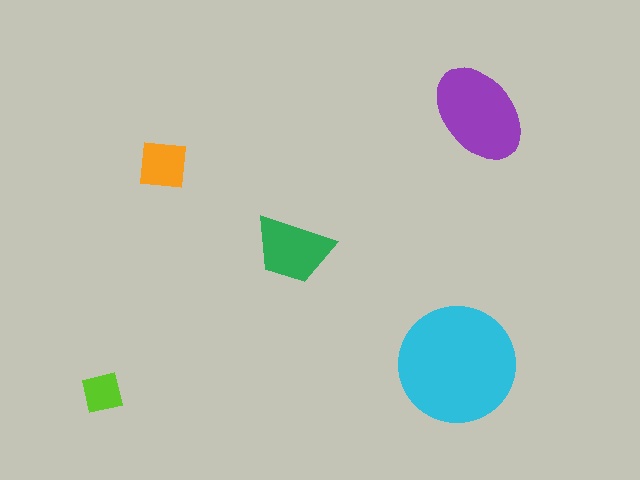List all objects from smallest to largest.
The lime square, the orange square, the green trapezoid, the purple ellipse, the cyan circle.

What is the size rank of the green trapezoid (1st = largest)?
3rd.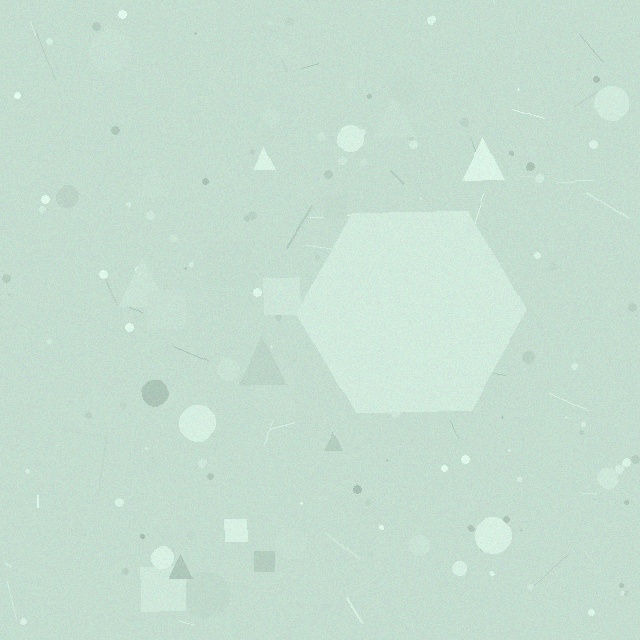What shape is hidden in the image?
A hexagon is hidden in the image.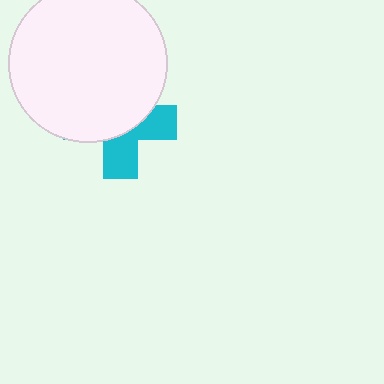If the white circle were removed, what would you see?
You would see the complete cyan cross.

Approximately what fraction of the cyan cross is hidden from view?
Roughly 60% of the cyan cross is hidden behind the white circle.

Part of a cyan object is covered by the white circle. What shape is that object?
It is a cross.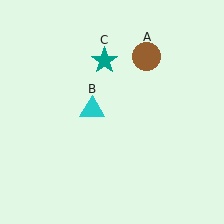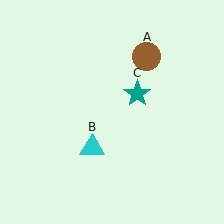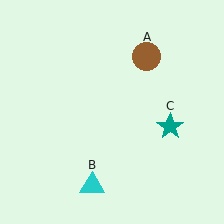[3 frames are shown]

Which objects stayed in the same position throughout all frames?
Brown circle (object A) remained stationary.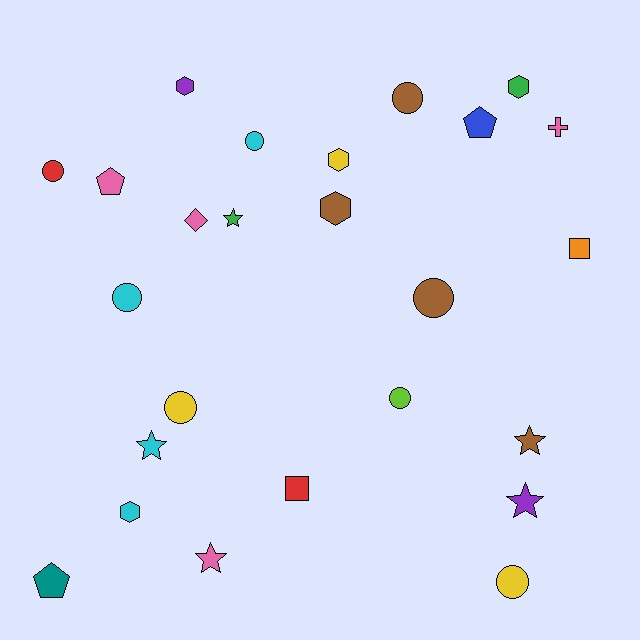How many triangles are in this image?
There are no triangles.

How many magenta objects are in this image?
There are no magenta objects.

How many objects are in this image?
There are 25 objects.